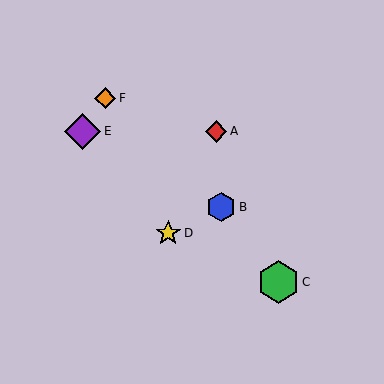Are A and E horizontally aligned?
Yes, both are at y≈131.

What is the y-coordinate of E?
Object E is at y≈131.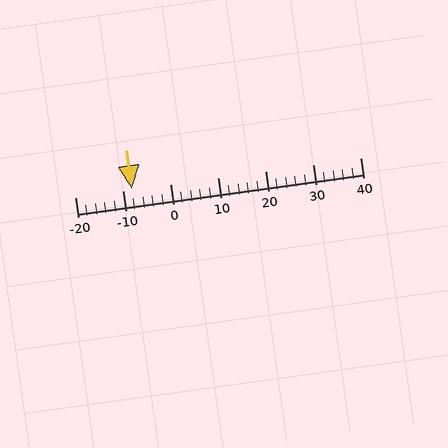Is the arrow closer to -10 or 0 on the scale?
The arrow is closer to -10.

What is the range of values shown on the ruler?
The ruler shows values from -20 to 40.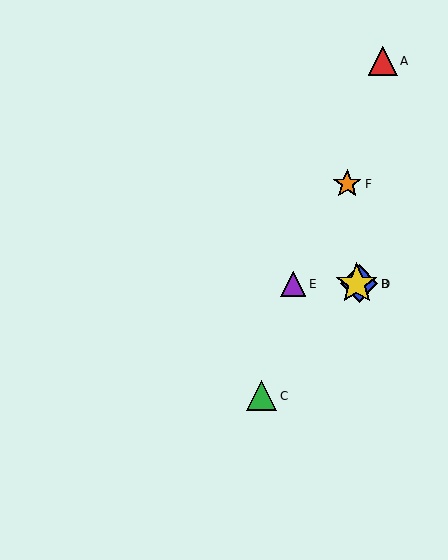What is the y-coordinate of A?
Object A is at y≈61.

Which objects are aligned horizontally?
Objects B, D, E are aligned horizontally.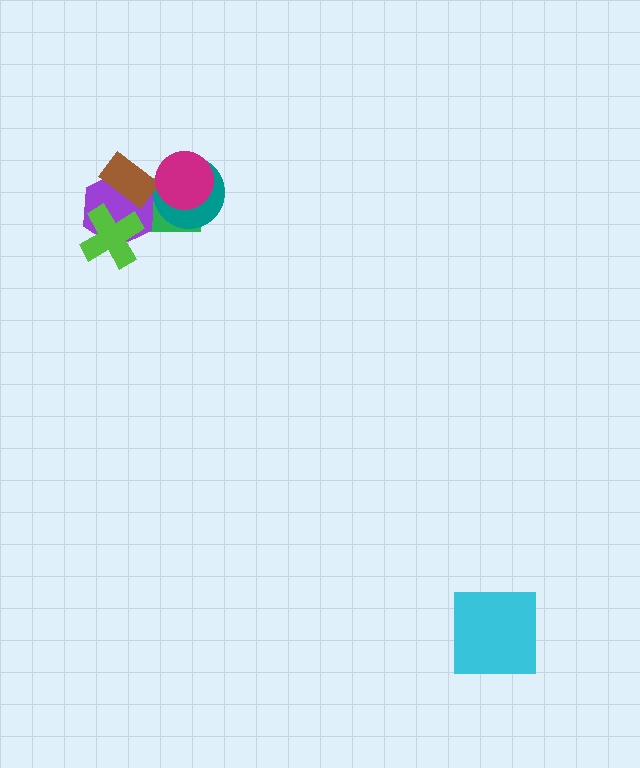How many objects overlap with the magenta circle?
2 objects overlap with the magenta circle.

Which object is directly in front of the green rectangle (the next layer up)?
The purple hexagon is directly in front of the green rectangle.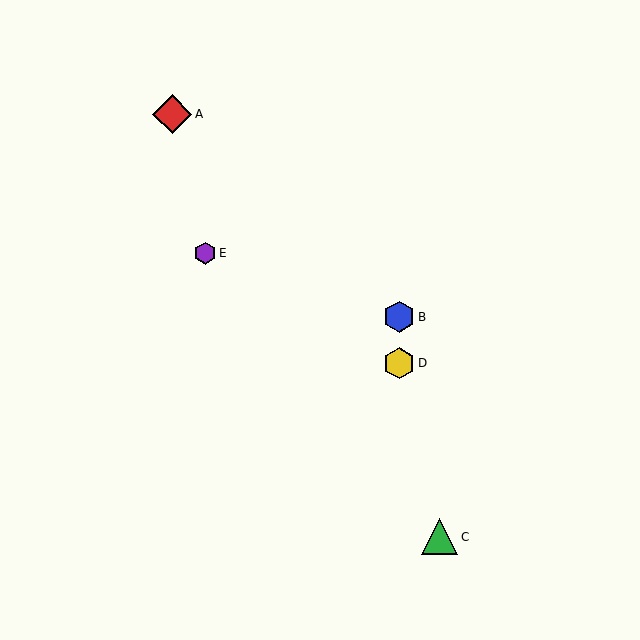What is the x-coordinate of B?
Object B is at x≈399.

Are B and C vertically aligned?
No, B is at x≈399 and C is at x≈440.